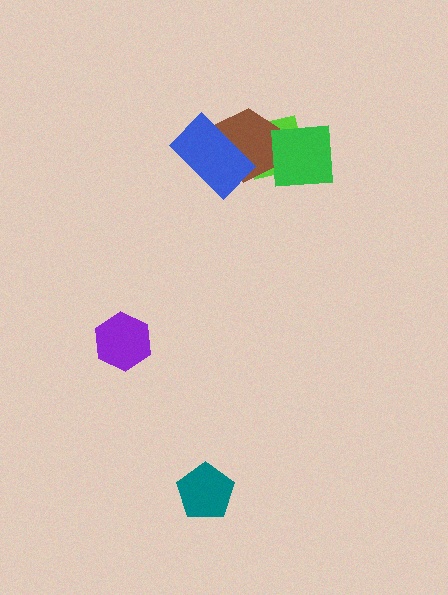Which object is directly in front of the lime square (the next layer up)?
The brown hexagon is directly in front of the lime square.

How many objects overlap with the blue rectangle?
2 objects overlap with the blue rectangle.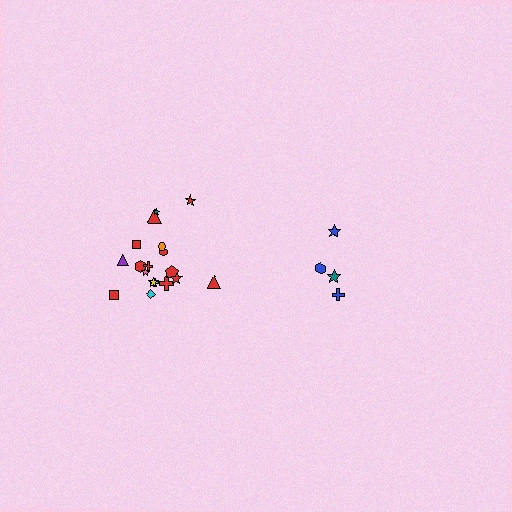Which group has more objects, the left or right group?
The left group.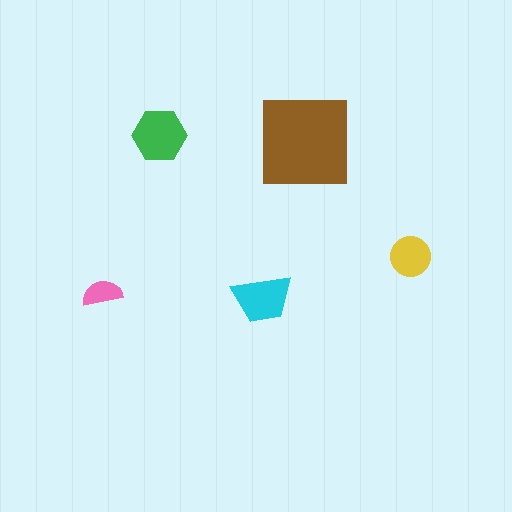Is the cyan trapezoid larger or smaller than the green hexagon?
Smaller.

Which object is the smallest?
The pink semicircle.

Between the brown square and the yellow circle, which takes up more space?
The brown square.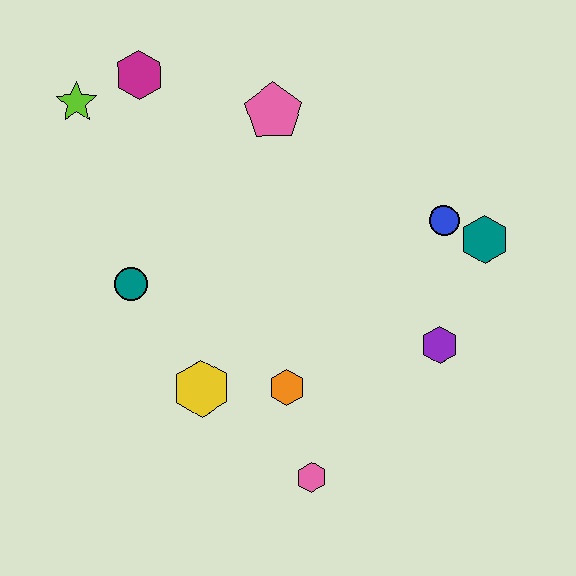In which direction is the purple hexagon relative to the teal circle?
The purple hexagon is to the right of the teal circle.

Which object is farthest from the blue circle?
The lime star is farthest from the blue circle.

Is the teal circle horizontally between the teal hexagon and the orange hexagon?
No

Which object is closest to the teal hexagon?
The blue circle is closest to the teal hexagon.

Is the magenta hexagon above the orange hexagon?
Yes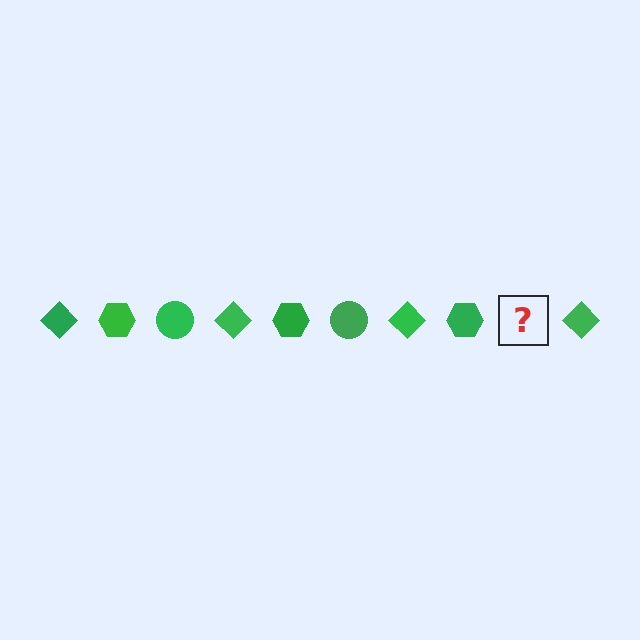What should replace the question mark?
The question mark should be replaced with a green circle.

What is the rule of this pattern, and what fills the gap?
The rule is that the pattern cycles through diamond, hexagon, circle shapes in green. The gap should be filled with a green circle.